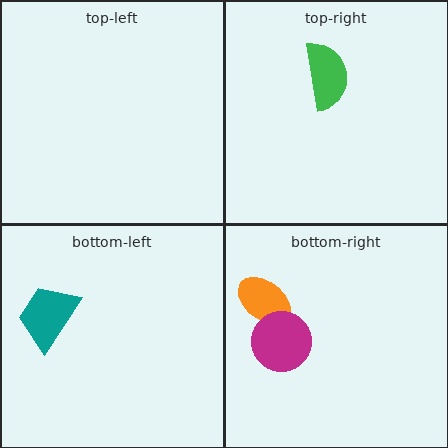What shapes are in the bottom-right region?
The orange ellipse, the magenta circle.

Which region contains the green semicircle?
The top-right region.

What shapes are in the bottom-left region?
The teal trapezoid.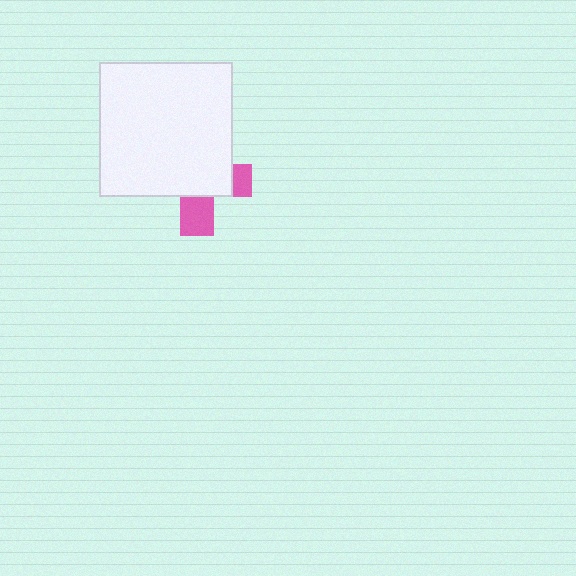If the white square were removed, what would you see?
You would see the complete pink cross.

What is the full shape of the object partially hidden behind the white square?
The partially hidden object is a pink cross.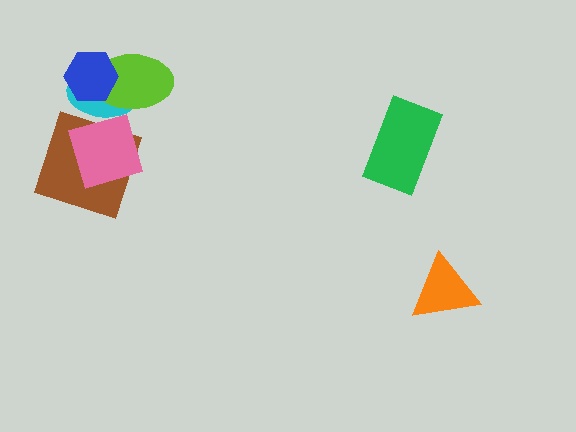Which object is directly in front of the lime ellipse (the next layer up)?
The pink diamond is directly in front of the lime ellipse.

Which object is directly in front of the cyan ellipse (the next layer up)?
The lime ellipse is directly in front of the cyan ellipse.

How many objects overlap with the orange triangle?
0 objects overlap with the orange triangle.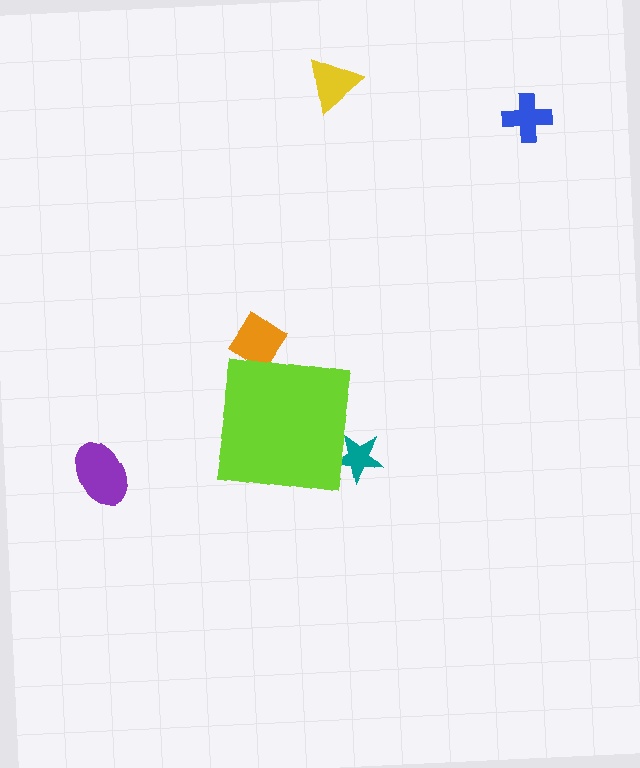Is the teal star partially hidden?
Yes, the teal star is partially hidden behind the lime square.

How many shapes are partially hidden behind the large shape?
2 shapes are partially hidden.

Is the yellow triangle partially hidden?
No, the yellow triangle is fully visible.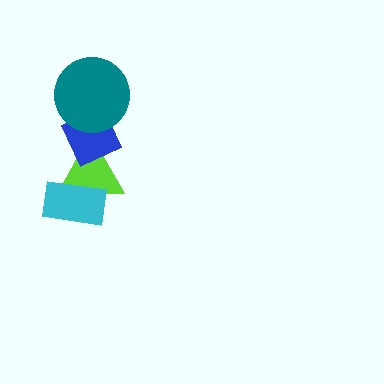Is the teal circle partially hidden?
No, no other shape covers it.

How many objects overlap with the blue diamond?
2 objects overlap with the blue diamond.